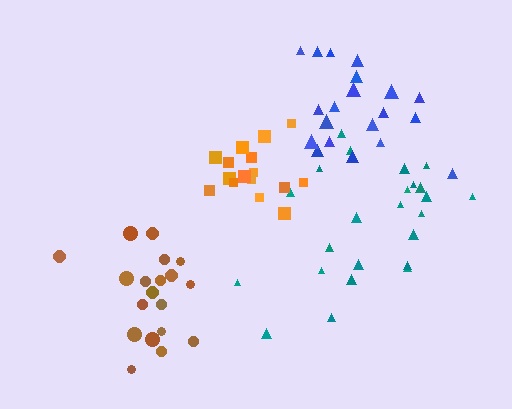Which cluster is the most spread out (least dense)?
Teal.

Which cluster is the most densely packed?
Orange.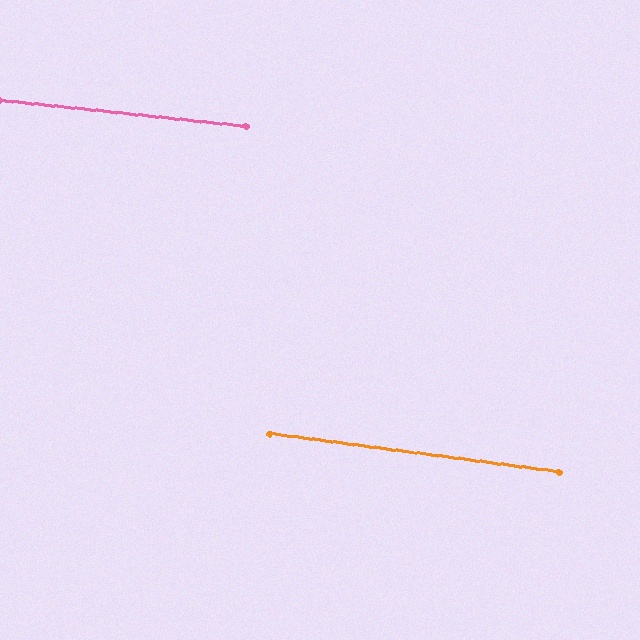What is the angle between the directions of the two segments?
Approximately 1 degree.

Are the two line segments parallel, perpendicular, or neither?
Parallel — their directions differ by only 1.4°.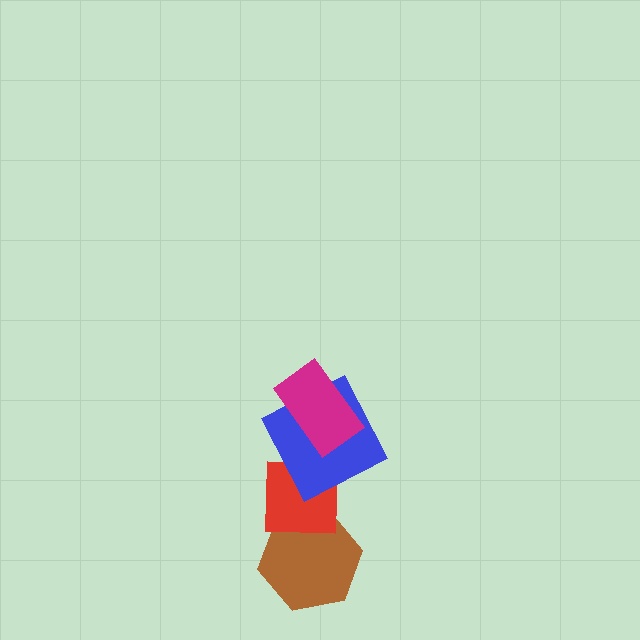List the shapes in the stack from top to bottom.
From top to bottom: the magenta rectangle, the blue square, the red square, the brown hexagon.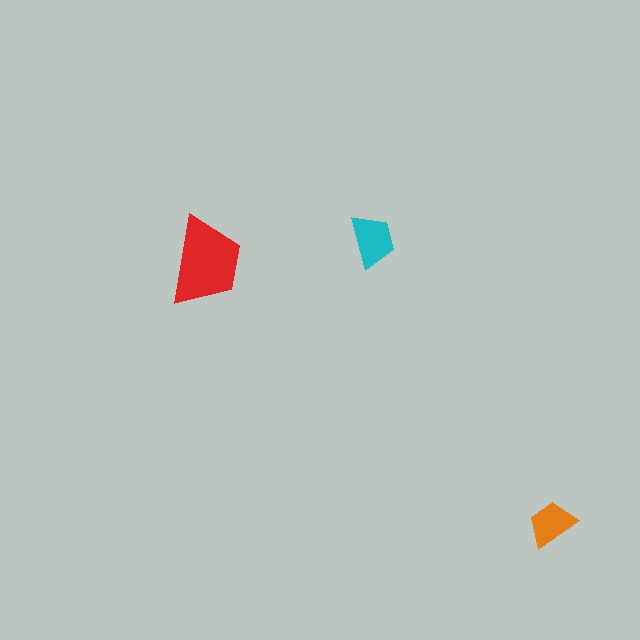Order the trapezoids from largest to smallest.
the red one, the cyan one, the orange one.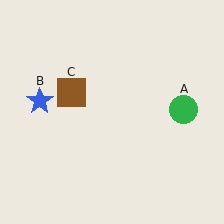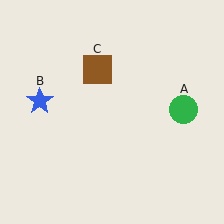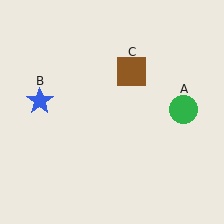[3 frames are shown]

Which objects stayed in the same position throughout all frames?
Green circle (object A) and blue star (object B) remained stationary.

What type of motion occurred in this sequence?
The brown square (object C) rotated clockwise around the center of the scene.